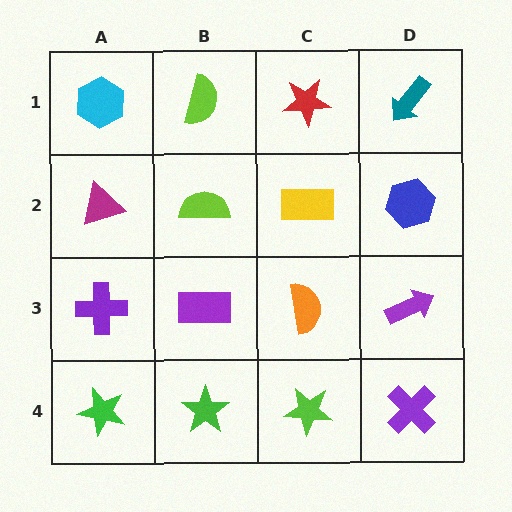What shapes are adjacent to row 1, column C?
A yellow rectangle (row 2, column C), a lime semicircle (row 1, column B), a teal arrow (row 1, column D).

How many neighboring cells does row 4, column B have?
3.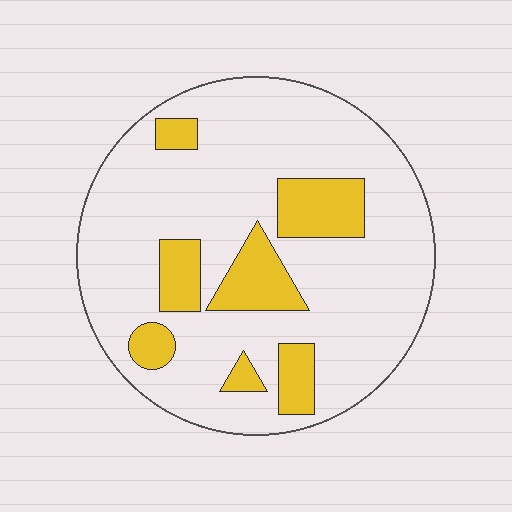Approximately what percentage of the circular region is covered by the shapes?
Approximately 20%.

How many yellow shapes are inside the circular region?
7.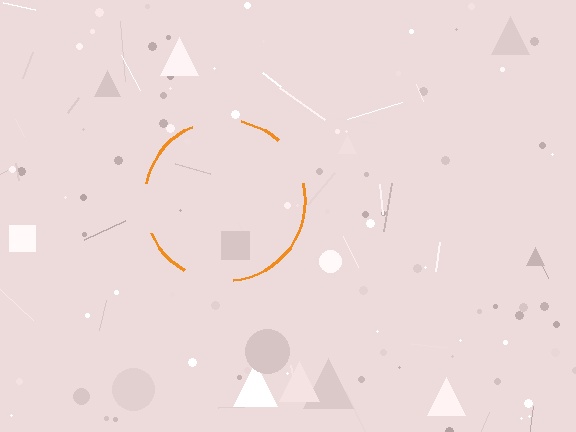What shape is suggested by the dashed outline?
The dashed outline suggests a circle.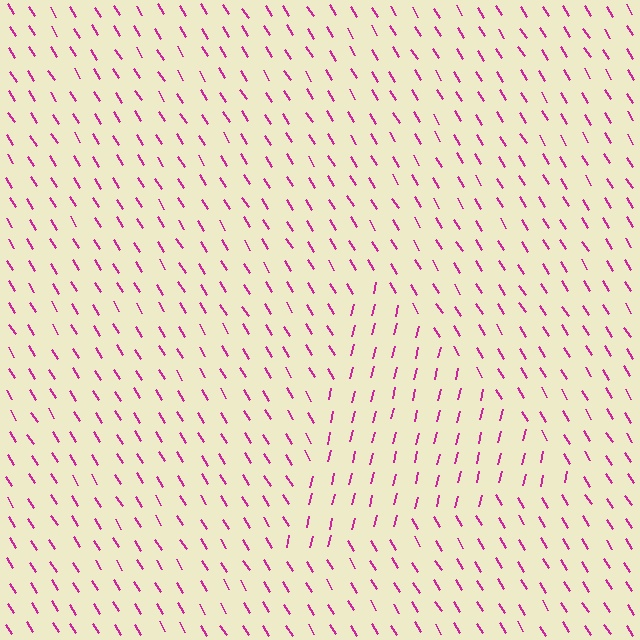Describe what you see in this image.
The image is filled with small magenta line segments. A triangle region in the image has lines oriented differently from the surrounding lines, creating a visible texture boundary.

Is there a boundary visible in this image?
Yes, there is a texture boundary formed by a change in line orientation.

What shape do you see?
I see a triangle.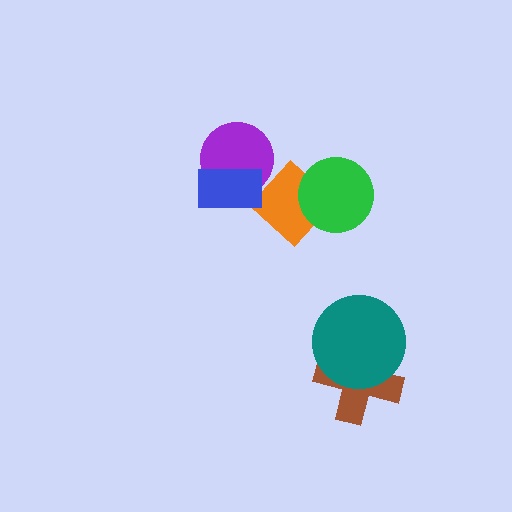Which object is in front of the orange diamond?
The green circle is in front of the orange diamond.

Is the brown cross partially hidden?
Yes, it is partially covered by another shape.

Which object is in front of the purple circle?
The blue rectangle is in front of the purple circle.